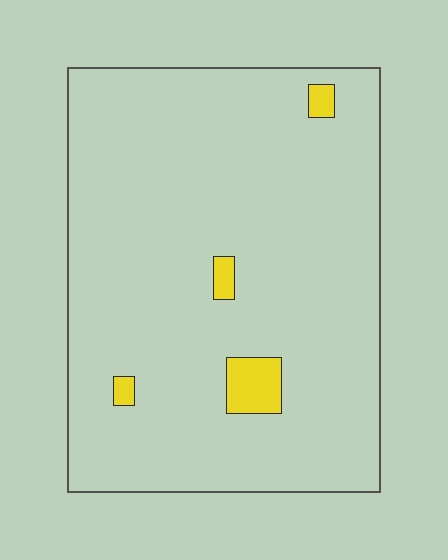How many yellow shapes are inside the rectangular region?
4.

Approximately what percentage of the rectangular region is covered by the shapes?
Approximately 5%.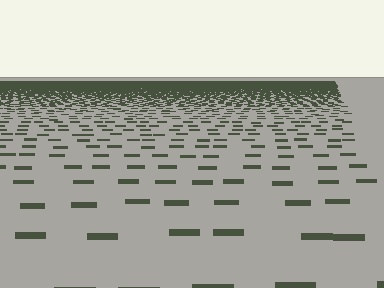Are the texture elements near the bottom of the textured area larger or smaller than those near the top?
Larger. Near the bottom, elements are closer to the viewer and appear at a bigger on-screen size.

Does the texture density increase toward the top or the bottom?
Density increases toward the top.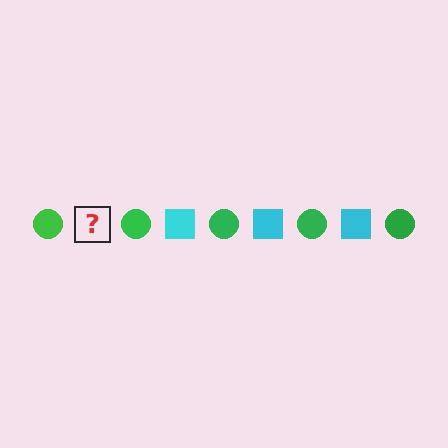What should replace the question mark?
The question mark should be replaced with a cyan square.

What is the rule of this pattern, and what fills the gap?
The rule is that the pattern alternates between green circle and cyan square. The gap should be filled with a cyan square.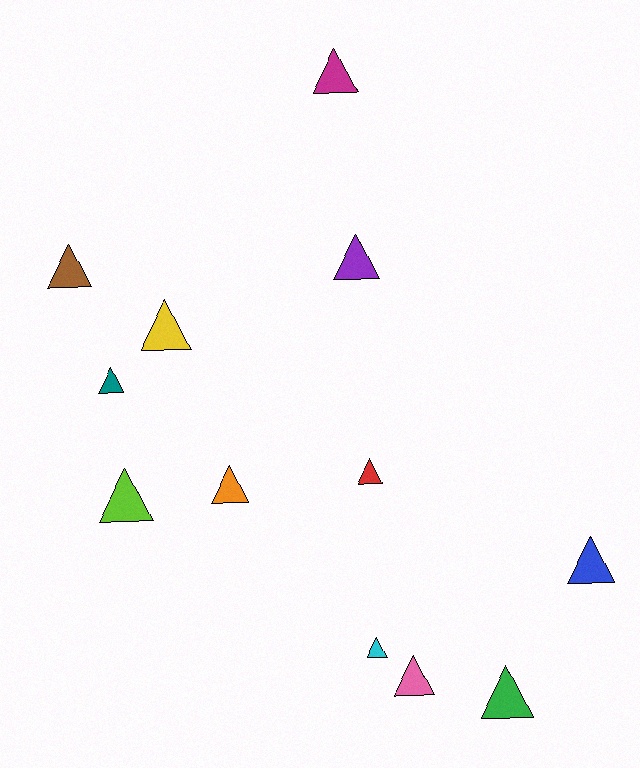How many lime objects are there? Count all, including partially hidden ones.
There is 1 lime object.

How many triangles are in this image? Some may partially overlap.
There are 12 triangles.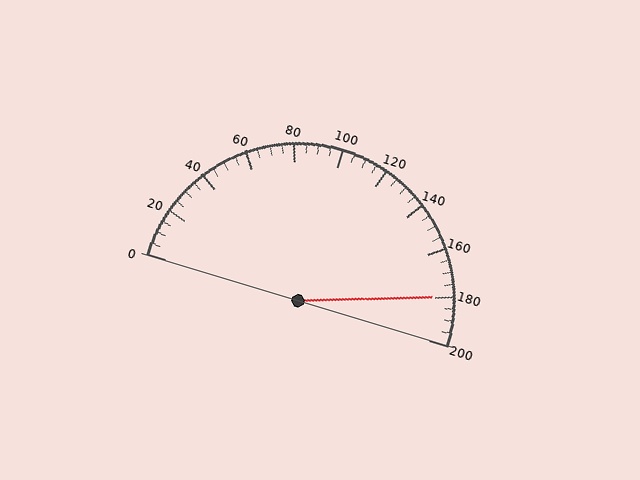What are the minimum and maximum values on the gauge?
The gauge ranges from 0 to 200.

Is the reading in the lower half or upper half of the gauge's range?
The reading is in the upper half of the range (0 to 200).